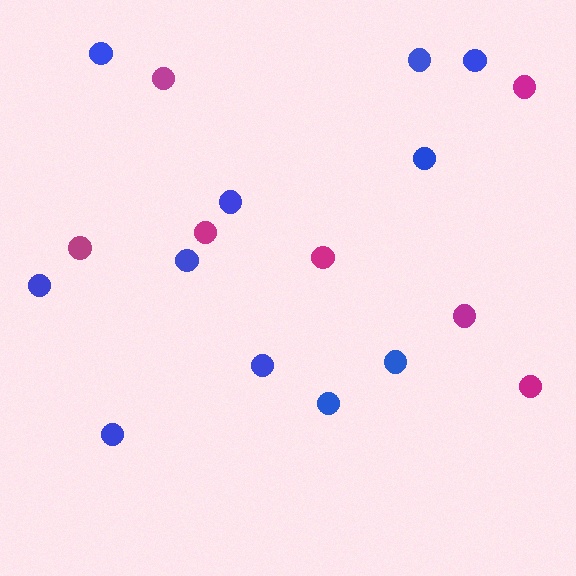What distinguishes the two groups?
There are 2 groups: one group of magenta circles (7) and one group of blue circles (11).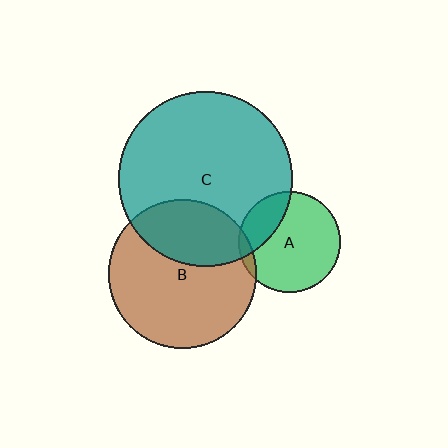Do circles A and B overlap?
Yes.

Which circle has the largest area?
Circle C (teal).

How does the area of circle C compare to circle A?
Approximately 2.9 times.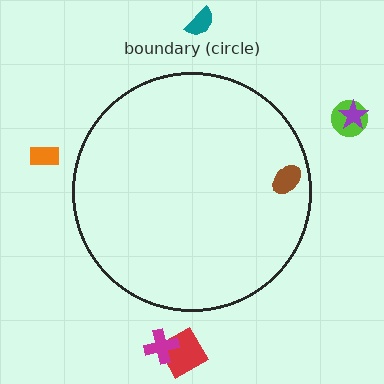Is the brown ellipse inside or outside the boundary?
Inside.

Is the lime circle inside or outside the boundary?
Outside.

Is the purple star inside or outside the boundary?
Outside.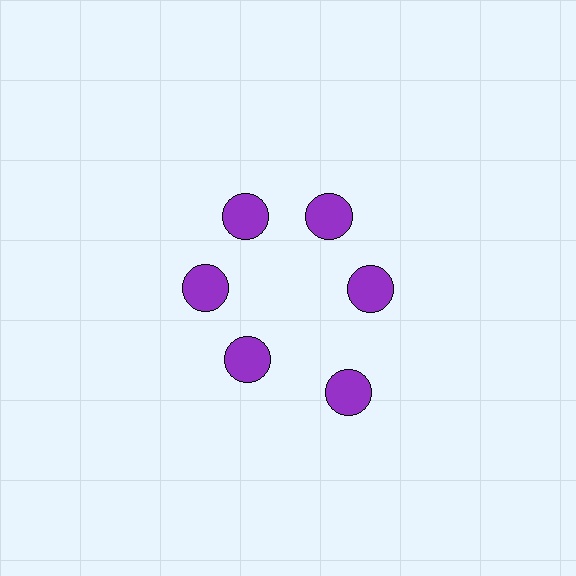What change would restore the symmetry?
The symmetry would be restored by moving it inward, back onto the ring so that all 6 circles sit at equal angles and equal distance from the center.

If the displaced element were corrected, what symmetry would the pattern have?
It would have 6-fold rotational symmetry — the pattern would map onto itself every 60 degrees.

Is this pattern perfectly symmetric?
No. The 6 purple circles are arranged in a ring, but one element near the 5 o'clock position is pushed outward from the center, breaking the 6-fold rotational symmetry.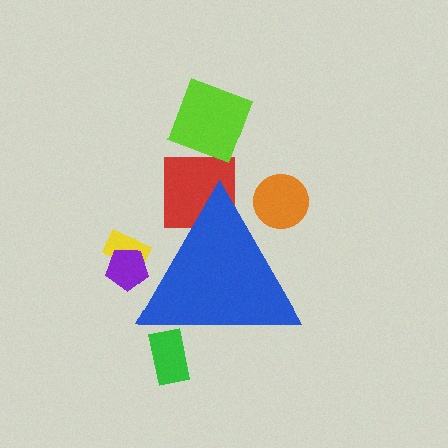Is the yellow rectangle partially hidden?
Yes, the yellow rectangle is partially hidden behind the blue triangle.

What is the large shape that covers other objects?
A blue triangle.